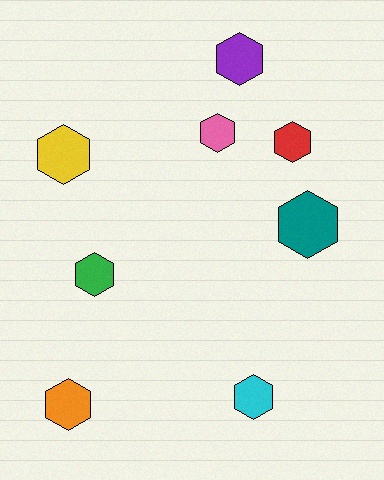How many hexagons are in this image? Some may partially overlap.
There are 8 hexagons.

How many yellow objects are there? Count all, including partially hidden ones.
There is 1 yellow object.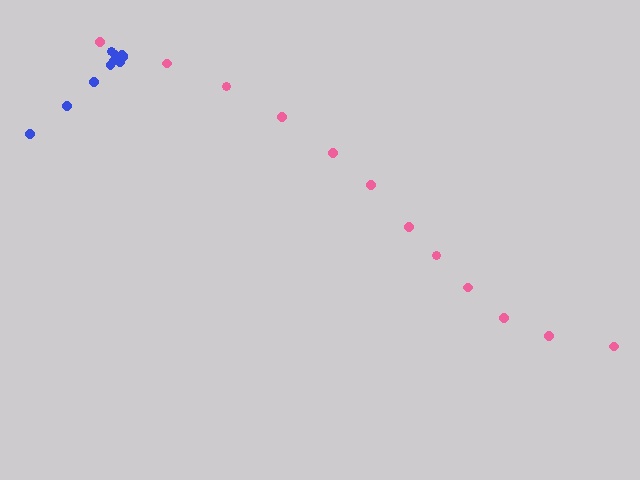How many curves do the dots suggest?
There are 2 distinct paths.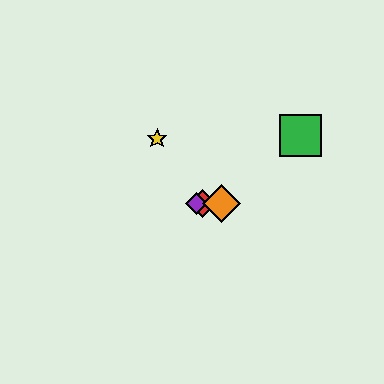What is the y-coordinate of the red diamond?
The red diamond is at y≈203.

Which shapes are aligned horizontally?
The red diamond, the blue diamond, the purple diamond, the orange diamond are aligned horizontally.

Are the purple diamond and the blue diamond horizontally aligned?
Yes, both are at y≈203.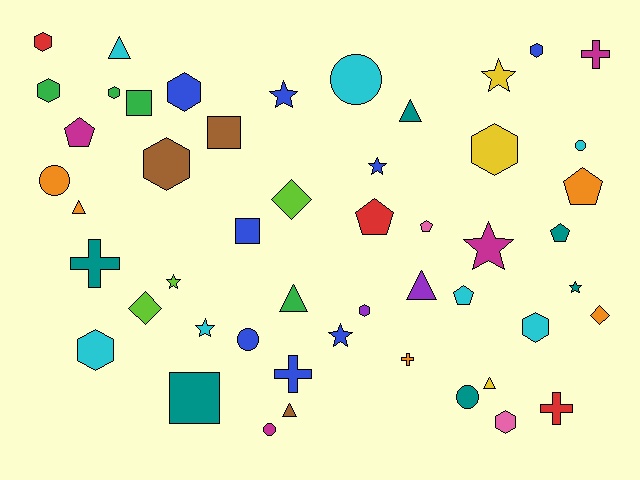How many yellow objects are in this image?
There are 3 yellow objects.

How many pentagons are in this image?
There are 6 pentagons.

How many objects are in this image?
There are 50 objects.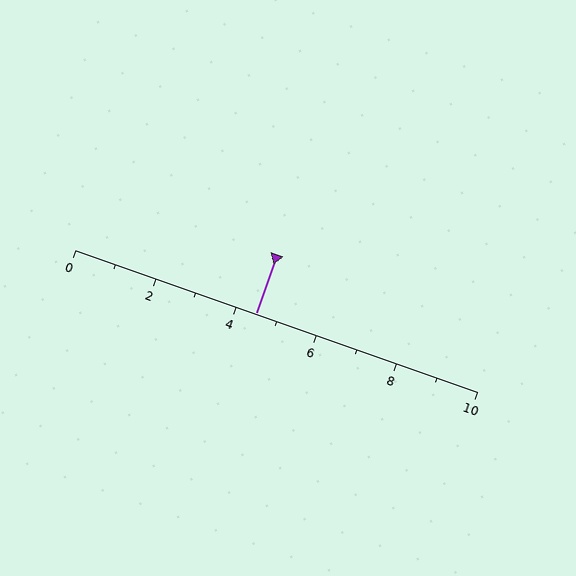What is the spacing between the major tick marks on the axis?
The major ticks are spaced 2 apart.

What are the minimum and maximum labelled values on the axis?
The axis runs from 0 to 10.